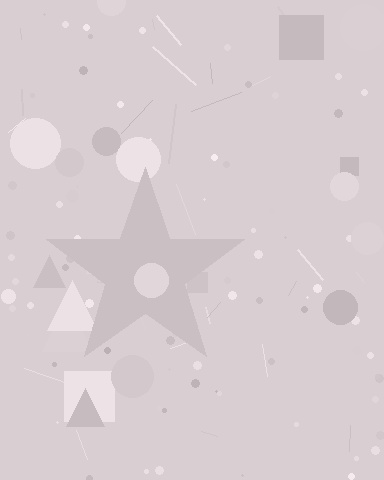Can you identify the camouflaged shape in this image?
The camouflaged shape is a star.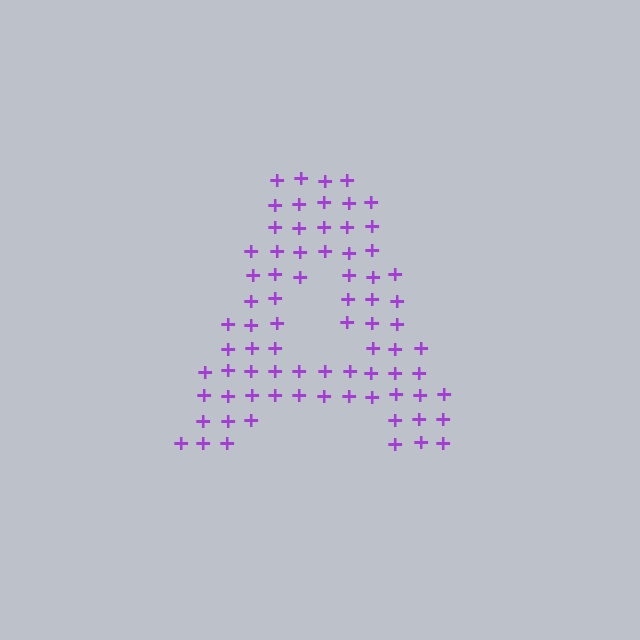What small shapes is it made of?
It is made of small plus signs.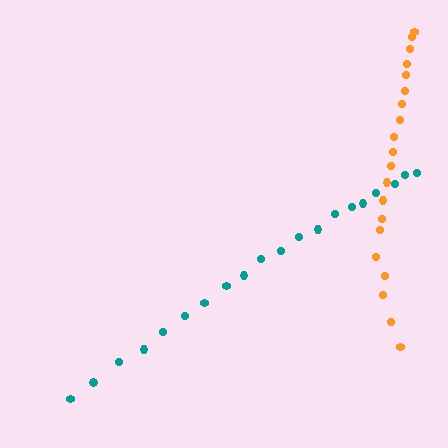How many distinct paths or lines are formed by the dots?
There are 2 distinct paths.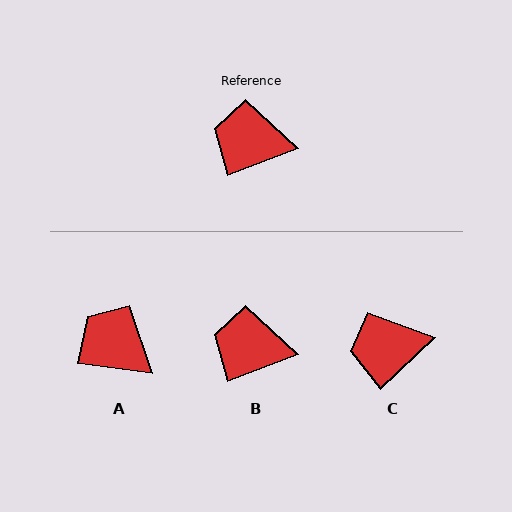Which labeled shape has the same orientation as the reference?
B.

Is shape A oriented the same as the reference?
No, it is off by about 28 degrees.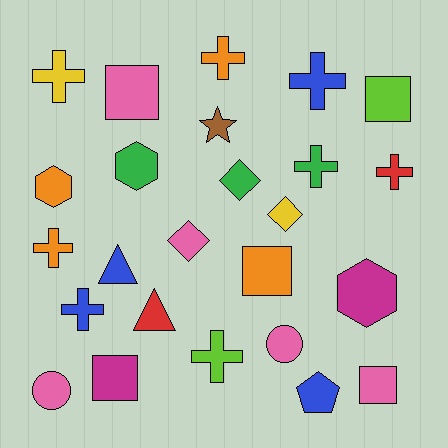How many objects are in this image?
There are 25 objects.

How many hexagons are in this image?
There are 3 hexagons.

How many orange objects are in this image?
There are 4 orange objects.